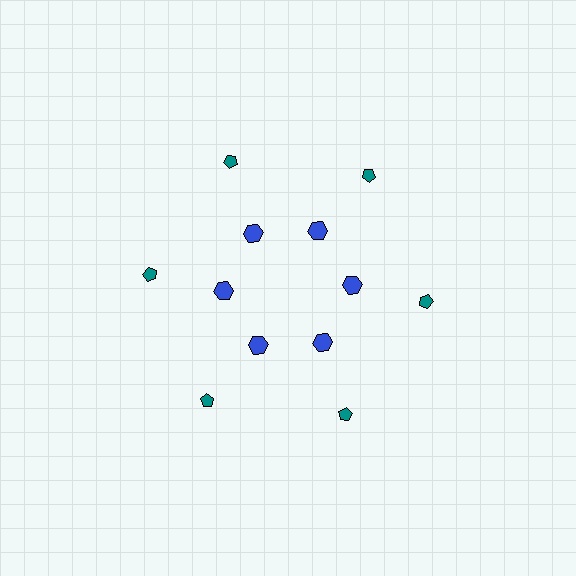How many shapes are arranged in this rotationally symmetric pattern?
There are 12 shapes, arranged in 6 groups of 2.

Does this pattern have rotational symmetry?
Yes, this pattern has 6-fold rotational symmetry. It looks the same after rotating 60 degrees around the center.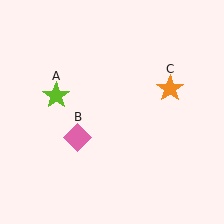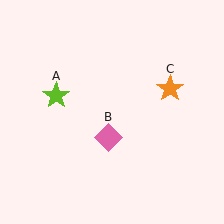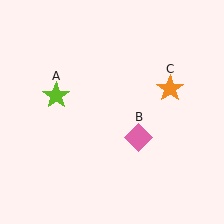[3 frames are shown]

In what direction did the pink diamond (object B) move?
The pink diamond (object B) moved right.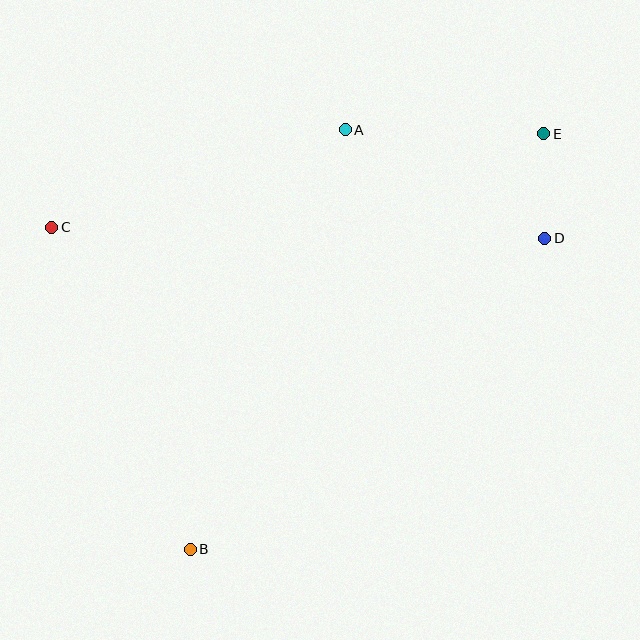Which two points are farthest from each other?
Points B and E are farthest from each other.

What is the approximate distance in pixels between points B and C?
The distance between B and C is approximately 350 pixels.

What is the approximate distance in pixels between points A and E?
The distance between A and E is approximately 198 pixels.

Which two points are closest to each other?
Points D and E are closest to each other.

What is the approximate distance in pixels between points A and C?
The distance between A and C is approximately 309 pixels.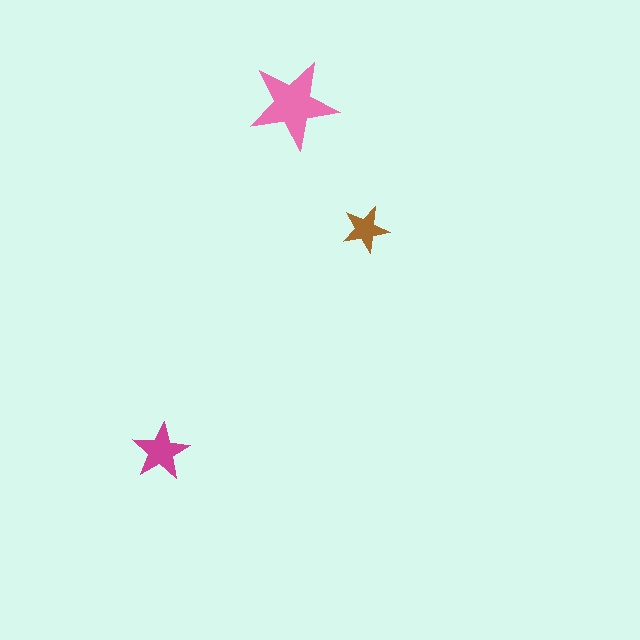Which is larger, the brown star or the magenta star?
The magenta one.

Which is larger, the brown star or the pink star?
The pink one.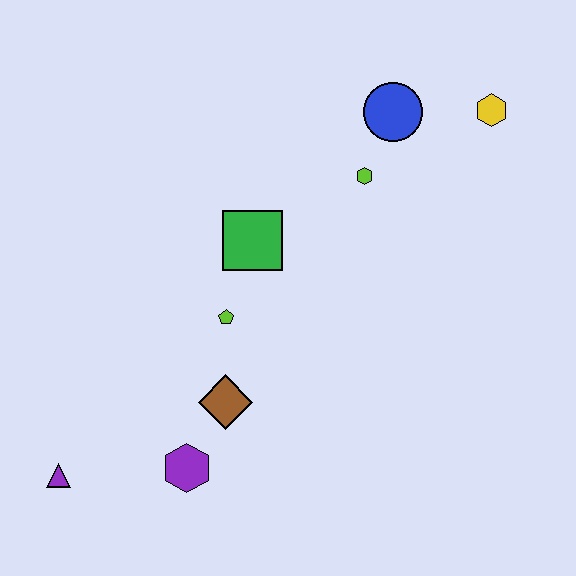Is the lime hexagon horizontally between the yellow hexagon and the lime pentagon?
Yes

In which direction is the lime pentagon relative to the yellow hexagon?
The lime pentagon is to the left of the yellow hexagon.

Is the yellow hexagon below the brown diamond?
No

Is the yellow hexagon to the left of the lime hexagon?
No